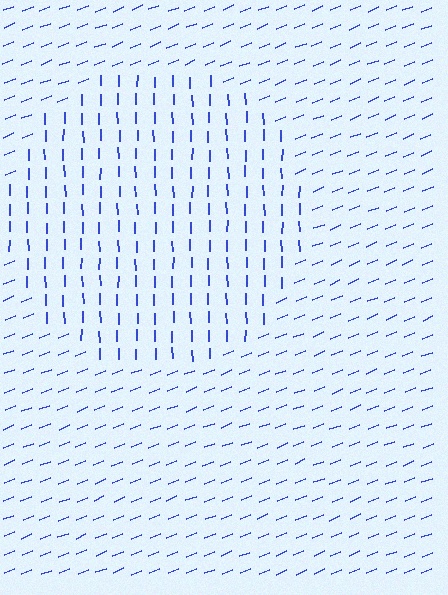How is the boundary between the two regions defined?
The boundary is defined purely by a change in line orientation (approximately 69 degrees difference). All lines are the same color and thickness.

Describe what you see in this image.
The image is filled with small blue line segments. A circle region in the image has lines oriented differently from the surrounding lines, creating a visible texture boundary.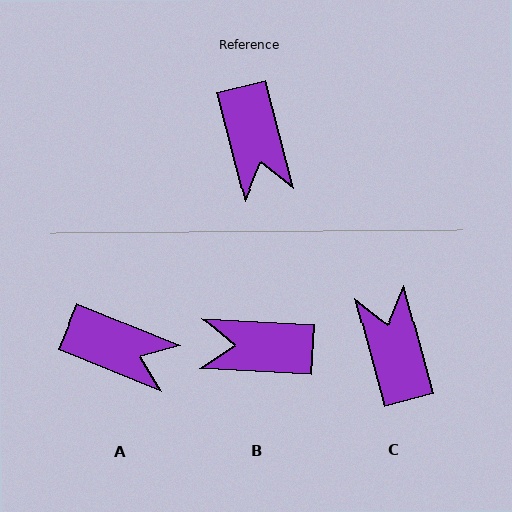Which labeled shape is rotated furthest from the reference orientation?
C, about 180 degrees away.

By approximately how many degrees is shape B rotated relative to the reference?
Approximately 107 degrees clockwise.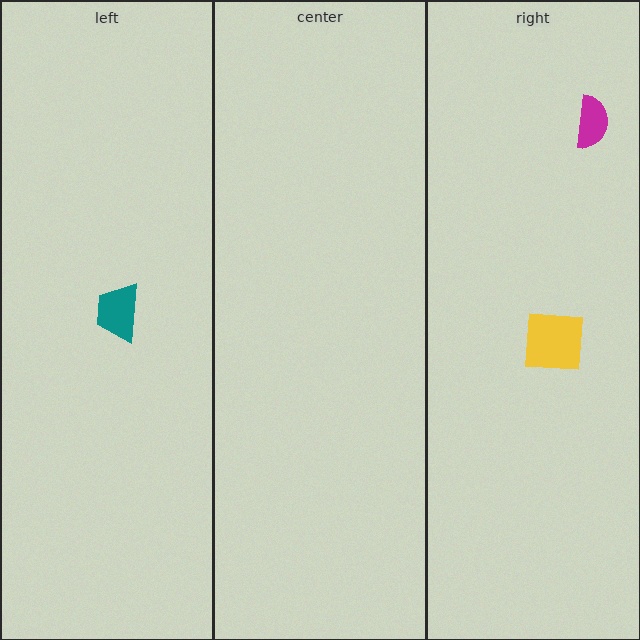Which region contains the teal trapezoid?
The left region.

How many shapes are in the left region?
1.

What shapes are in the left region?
The teal trapezoid.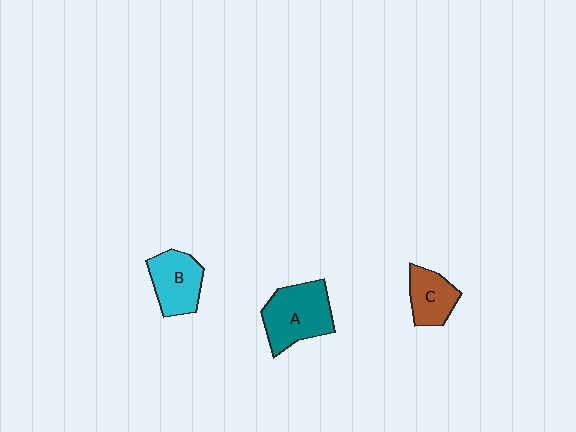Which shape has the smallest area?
Shape C (brown).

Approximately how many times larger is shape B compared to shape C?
Approximately 1.2 times.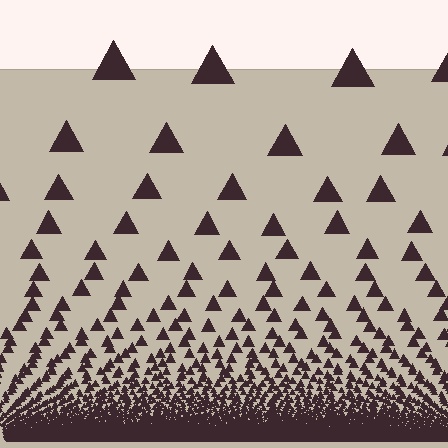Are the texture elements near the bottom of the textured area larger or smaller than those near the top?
Smaller. The gradient is inverted — elements near the bottom are smaller and denser.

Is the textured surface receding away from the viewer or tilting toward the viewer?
The surface appears to tilt toward the viewer. Texture elements get larger and sparser toward the top.